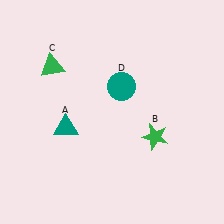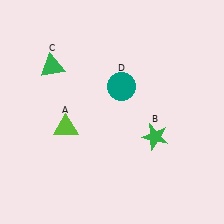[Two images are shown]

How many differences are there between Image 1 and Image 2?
There is 1 difference between the two images.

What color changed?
The triangle (A) changed from teal in Image 1 to lime in Image 2.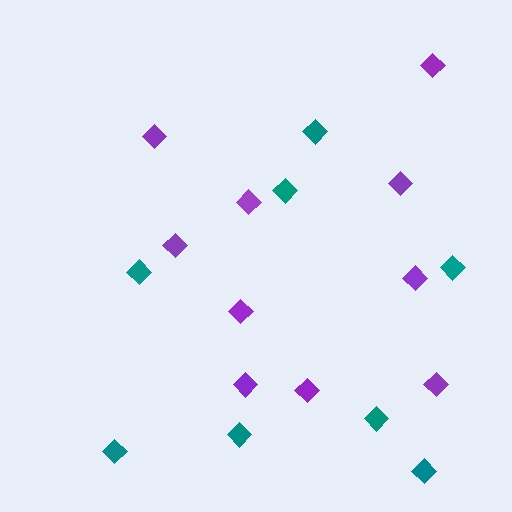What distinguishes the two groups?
There are 2 groups: one group of purple diamonds (10) and one group of teal diamonds (8).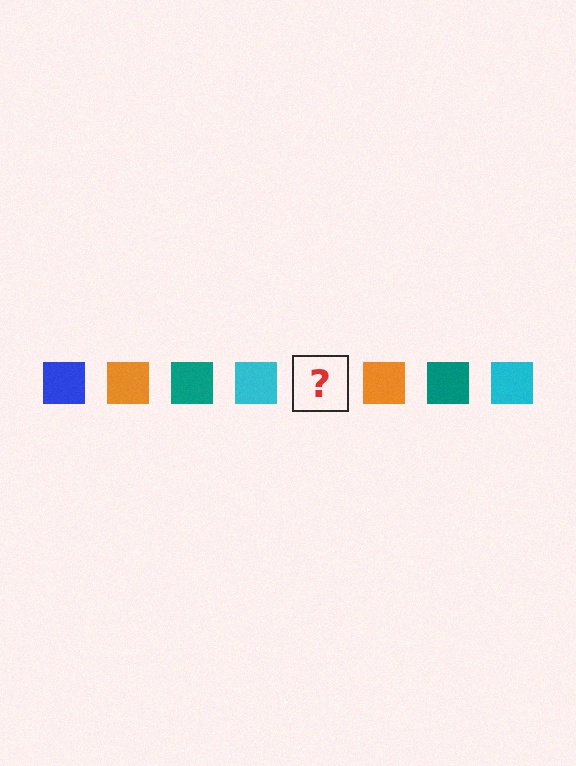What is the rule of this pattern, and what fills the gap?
The rule is that the pattern cycles through blue, orange, teal, cyan squares. The gap should be filled with a blue square.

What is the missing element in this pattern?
The missing element is a blue square.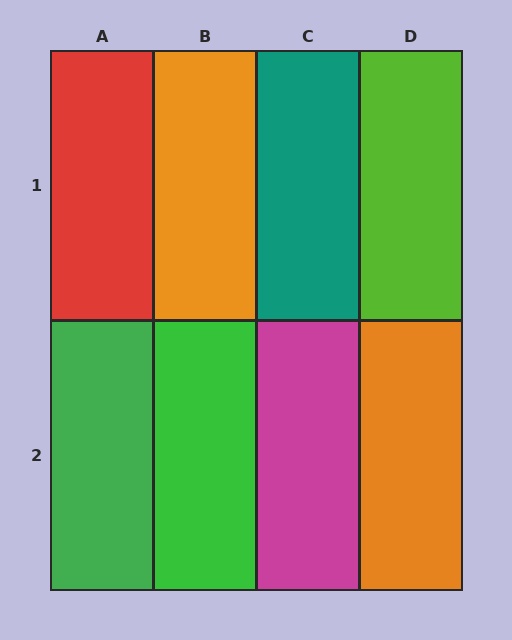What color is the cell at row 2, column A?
Green.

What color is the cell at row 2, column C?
Magenta.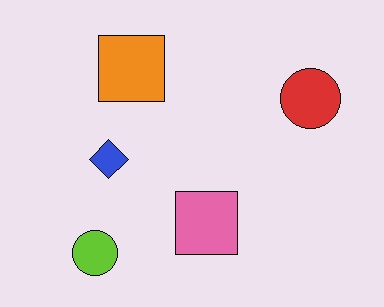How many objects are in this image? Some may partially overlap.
There are 5 objects.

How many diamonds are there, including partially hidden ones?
There is 1 diamond.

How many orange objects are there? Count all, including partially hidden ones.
There is 1 orange object.